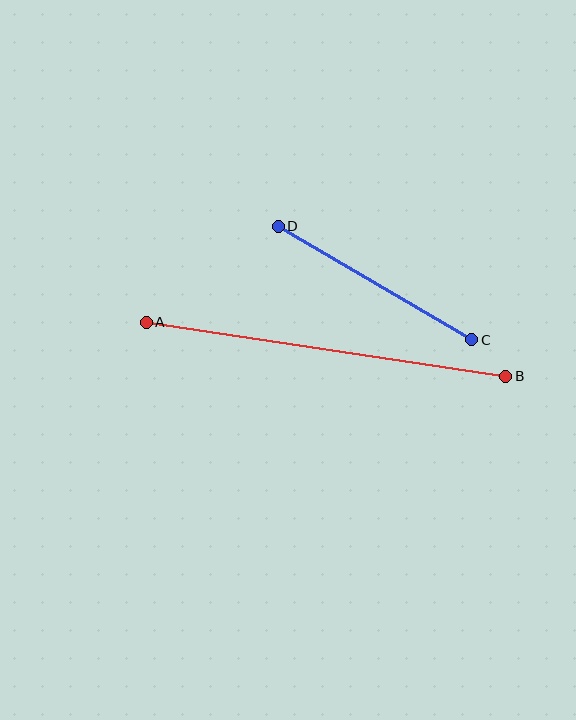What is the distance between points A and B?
The distance is approximately 364 pixels.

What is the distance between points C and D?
The distance is approximately 224 pixels.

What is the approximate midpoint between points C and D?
The midpoint is at approximately (375, 283) pixels.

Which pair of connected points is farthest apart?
Points A and B are farthest apart.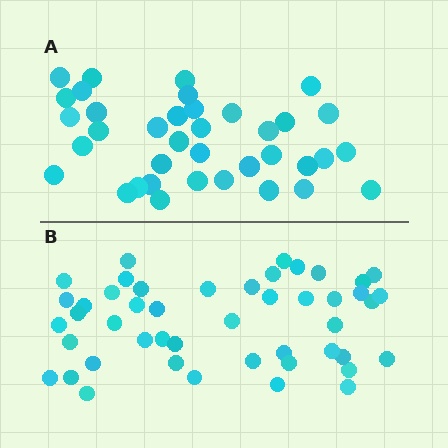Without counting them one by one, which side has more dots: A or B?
Region B (the bottom region) has more dots.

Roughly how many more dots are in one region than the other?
Region B has roughly 10 or so more dots than region A.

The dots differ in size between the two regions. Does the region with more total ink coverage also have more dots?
No. Region A has more total ink coverage because its dots are larger, but region B actually contains more individual dots. Total area can be misleading — the number of items is what matters here.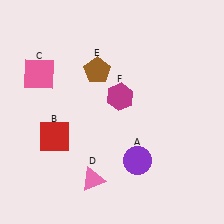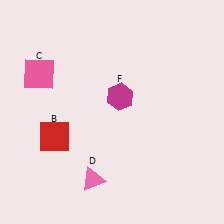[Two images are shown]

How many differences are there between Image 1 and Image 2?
There are 2 differences between the two images.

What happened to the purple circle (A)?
The purple circle (A) was removed in Image 2. It was in the bottom-right area of Image 1.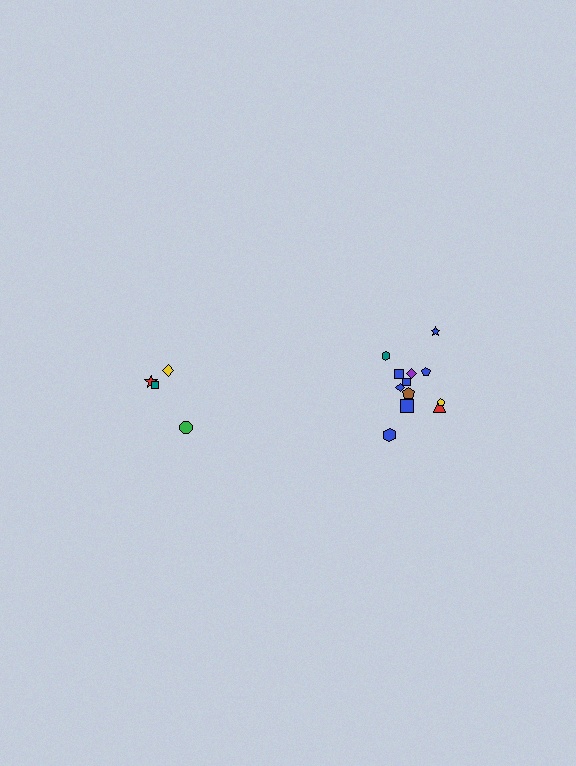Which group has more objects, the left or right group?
The right group.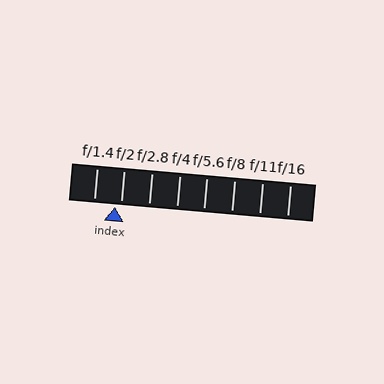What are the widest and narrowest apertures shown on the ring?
The widest aperture shown is f/1.4 and the narrowest is f/16.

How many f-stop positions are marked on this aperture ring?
There are 8 f-stop positions marked.